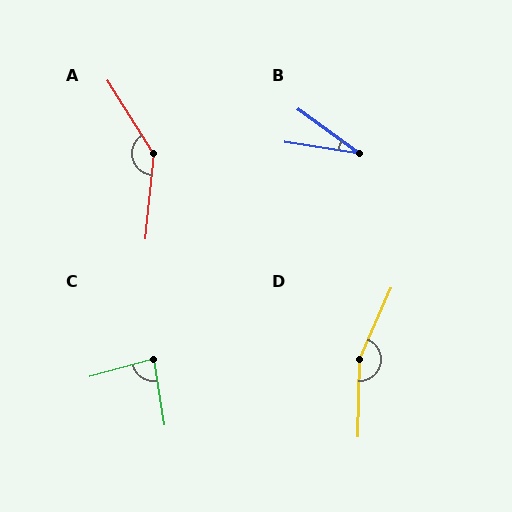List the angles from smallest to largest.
B (27°), C (84°), A (142°), D (157°).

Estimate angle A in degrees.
Approximately 142 degrees.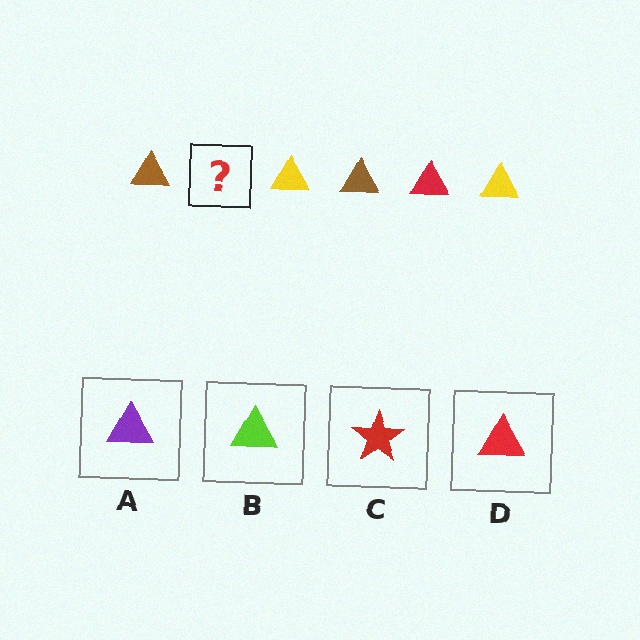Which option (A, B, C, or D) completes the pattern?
D.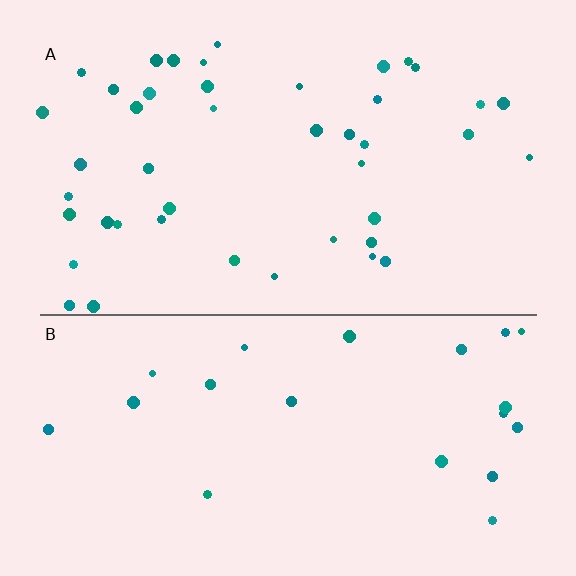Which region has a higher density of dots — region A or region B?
A (the top).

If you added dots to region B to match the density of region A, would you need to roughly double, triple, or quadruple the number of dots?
Approximately double.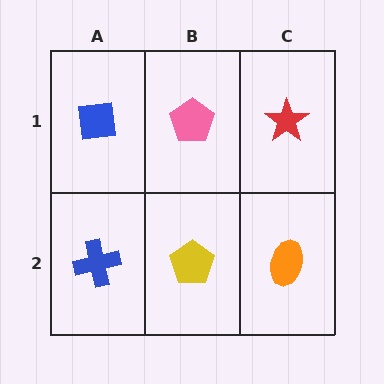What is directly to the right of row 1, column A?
A pink pentagon.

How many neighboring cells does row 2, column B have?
3.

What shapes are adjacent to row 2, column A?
A blue square (row 1, column A), a yellow pentagon (row 2, column B).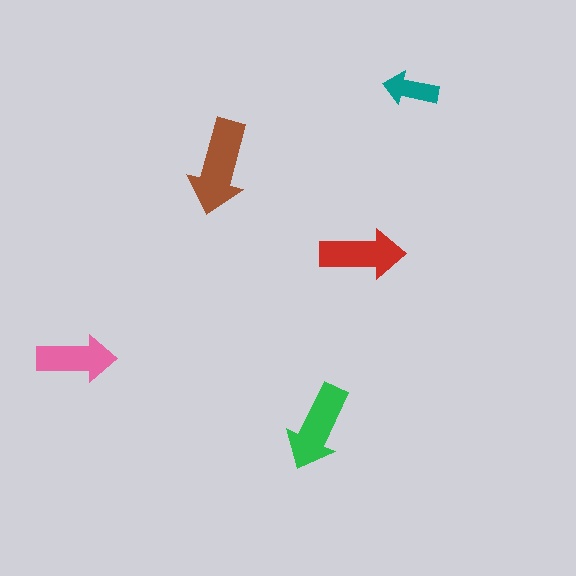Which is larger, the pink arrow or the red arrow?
The red one.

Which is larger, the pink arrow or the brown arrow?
The brown one.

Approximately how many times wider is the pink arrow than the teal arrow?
About 1.5 times wider.